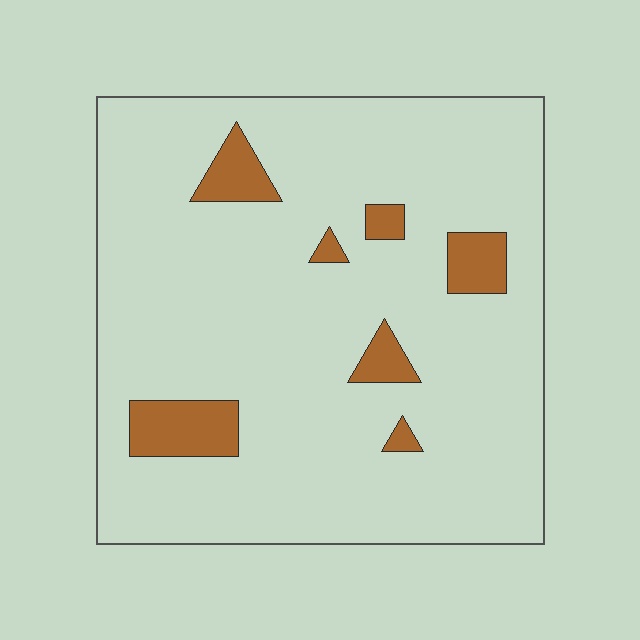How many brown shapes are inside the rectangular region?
7.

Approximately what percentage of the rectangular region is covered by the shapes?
Approximately 10%.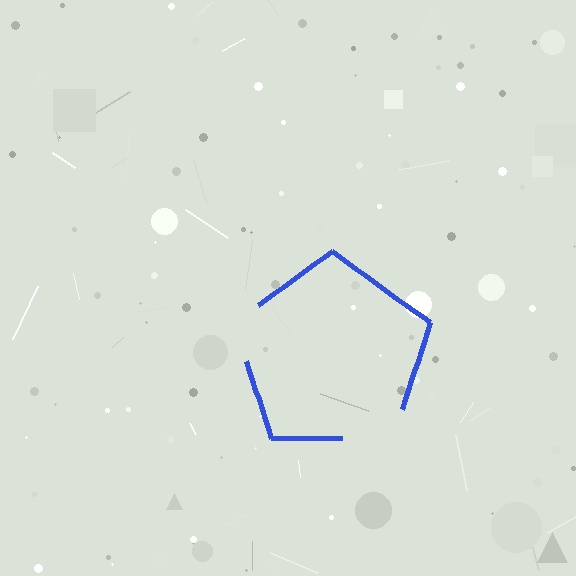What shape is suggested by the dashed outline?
The dashed outline suggests a pentagon.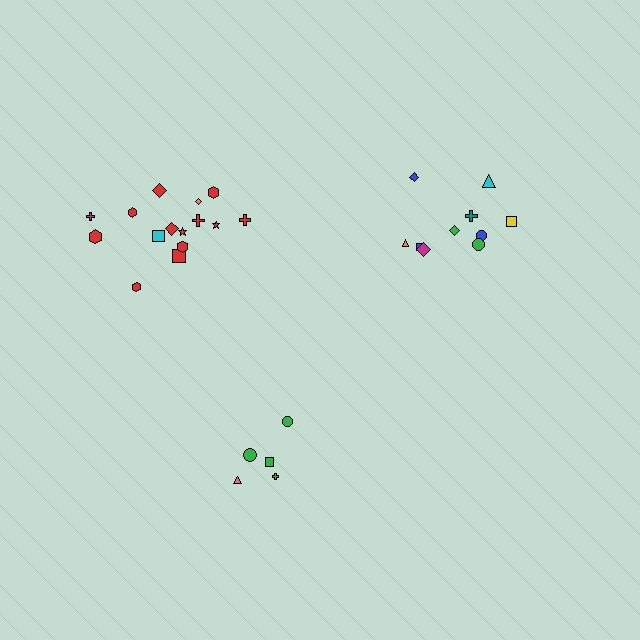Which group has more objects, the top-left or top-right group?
The top-left group.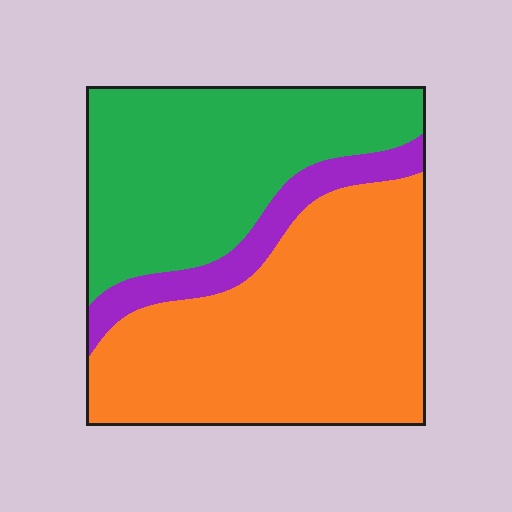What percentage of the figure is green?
Green covers around 40% of the figure.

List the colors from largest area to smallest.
From largest to smallest: orange, green, purple.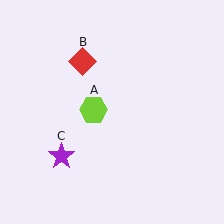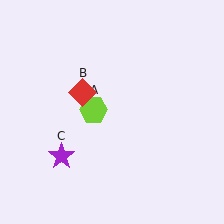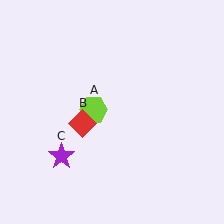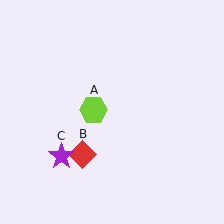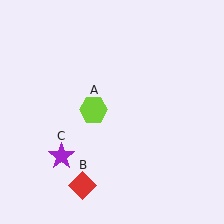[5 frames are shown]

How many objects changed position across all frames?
1 object changed position: red diamond (object B).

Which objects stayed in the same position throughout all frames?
Lime hexagon (object A) and purple star (object C) remained stationary.